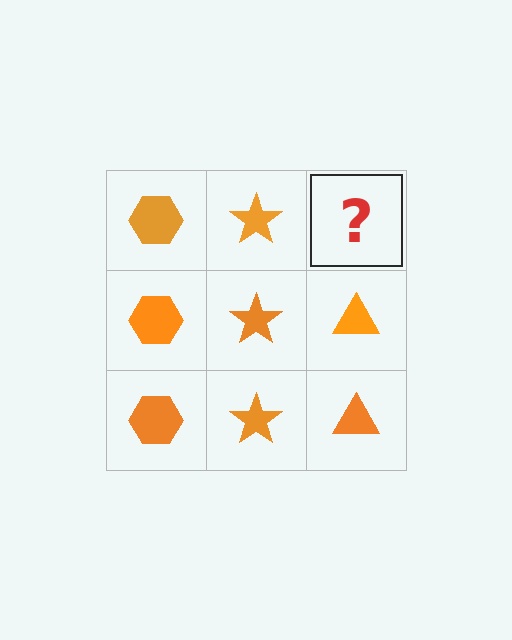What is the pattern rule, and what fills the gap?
The rule is that each column has a consistent shape. The gap should be filled with an orange triangle.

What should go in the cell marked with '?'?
The missing cell should contain an orange triangle.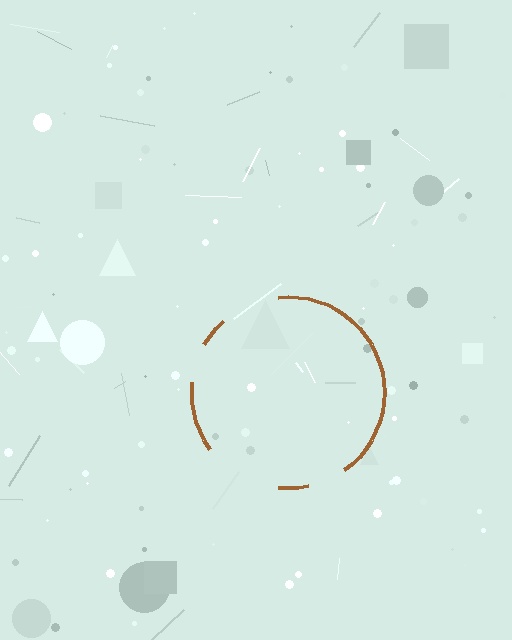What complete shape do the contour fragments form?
The contour fragments form a circle.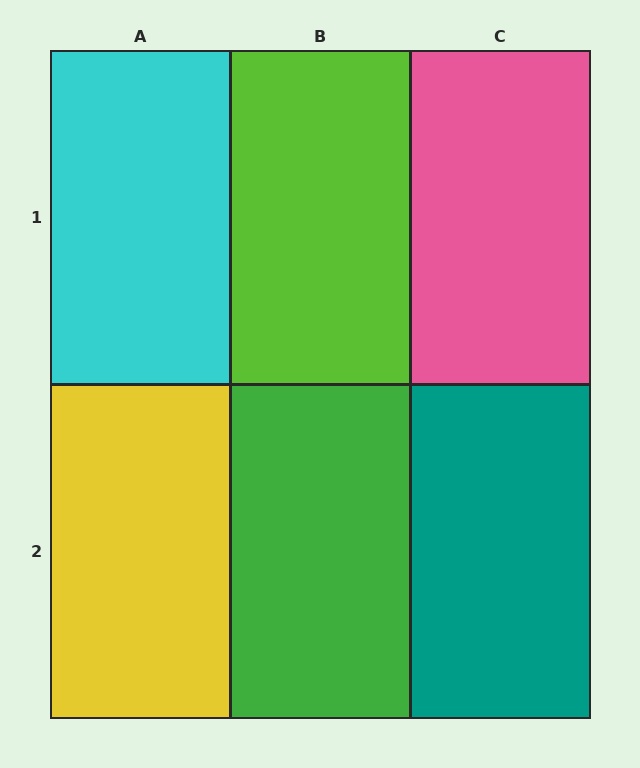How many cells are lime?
1 cell is lime.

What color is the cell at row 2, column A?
Yellow.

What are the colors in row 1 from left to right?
Cyan, lime, pink.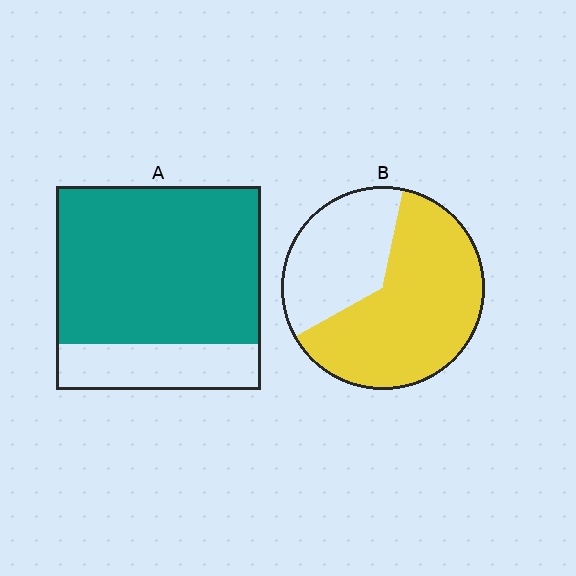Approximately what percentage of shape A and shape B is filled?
A is approximately 75% and B is approximately 65%.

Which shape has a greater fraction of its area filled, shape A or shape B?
Shape A.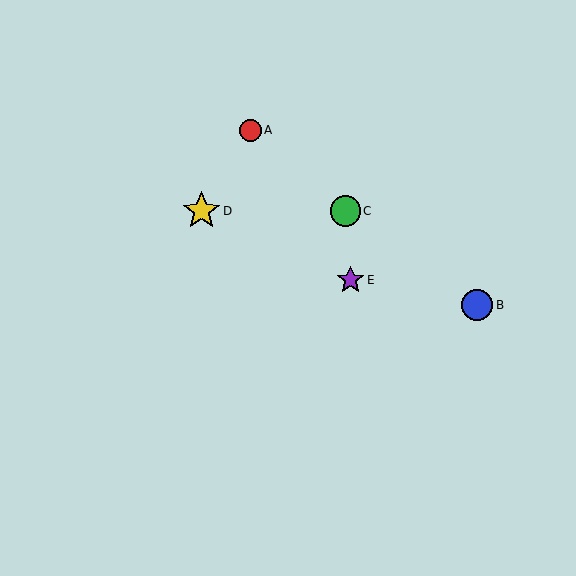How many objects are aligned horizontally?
2 objects (C, D) are aligned horizontally.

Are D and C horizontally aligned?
Yes, both are at y≈211.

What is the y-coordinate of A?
Object A is at y≈130.